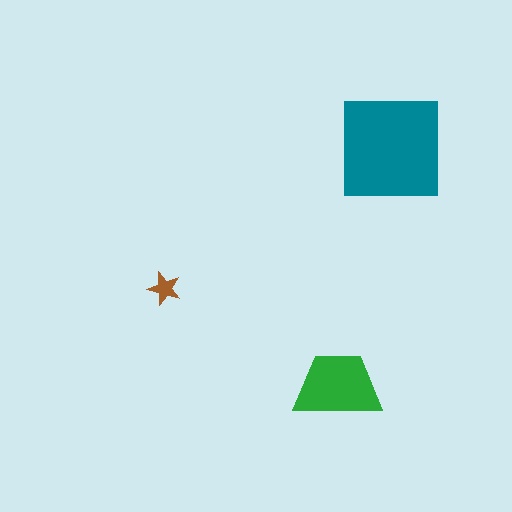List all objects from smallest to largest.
The brown star, the green trapezoid, the teal square.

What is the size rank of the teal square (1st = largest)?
1st.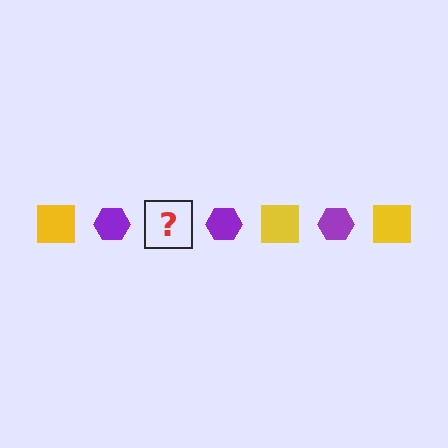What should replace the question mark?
The question mark should be replaced with a yellow square.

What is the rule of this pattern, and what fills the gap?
The rule is that the pattern alternates between yellow square and purple hexagon. The gap should be filled with a yellow square.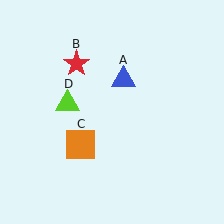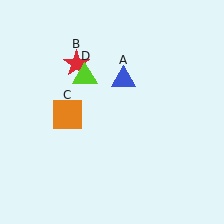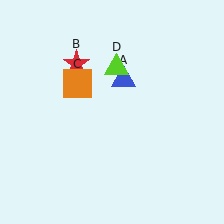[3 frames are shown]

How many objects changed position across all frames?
2 objects changed position: orange square (object C), lime triangle (object D).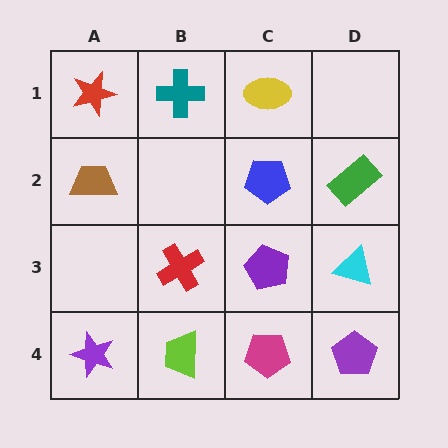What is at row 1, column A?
A red star.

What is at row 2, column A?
A brown trapezoid.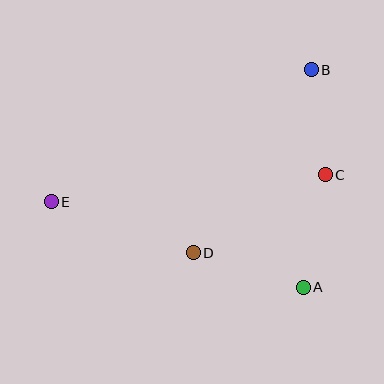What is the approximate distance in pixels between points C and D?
The distance between C and D is approximately 153 pixels.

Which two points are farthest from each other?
Points B and E are farthest from each other.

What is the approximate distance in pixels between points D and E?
The distance between D and E is approximately 151 pixels.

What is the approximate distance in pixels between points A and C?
The distance between A and C is approximately 115 pixels.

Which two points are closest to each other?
Points B and C are closest to each other.